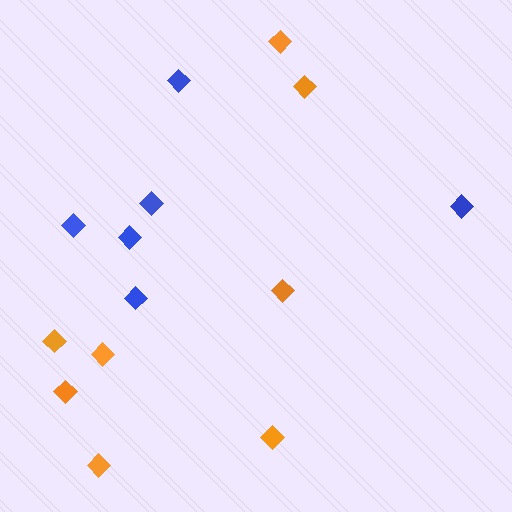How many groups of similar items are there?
There are 2 groups: one group of orange diamonds (8) and one group of blue diamonds (6).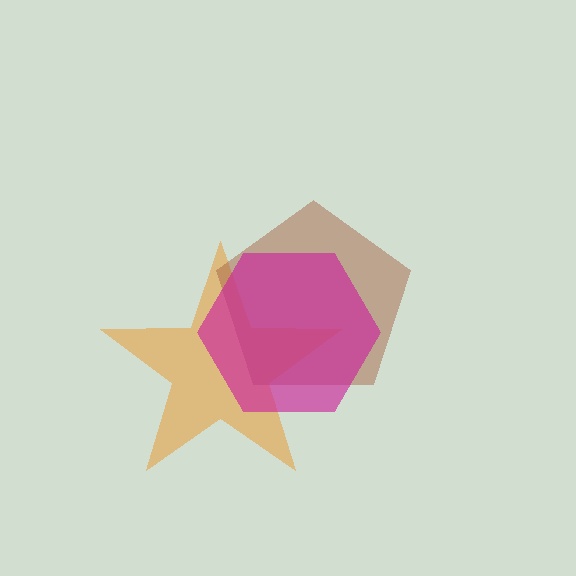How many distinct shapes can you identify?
There are 3 distinct shapes: an orange star, a brown pentagon, a magenta hexagon.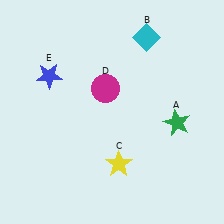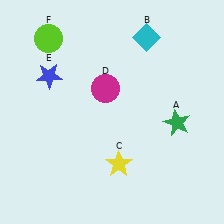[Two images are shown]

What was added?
A lime circle (F) was added in Image 2.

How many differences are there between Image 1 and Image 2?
There is 1 difference between the two images.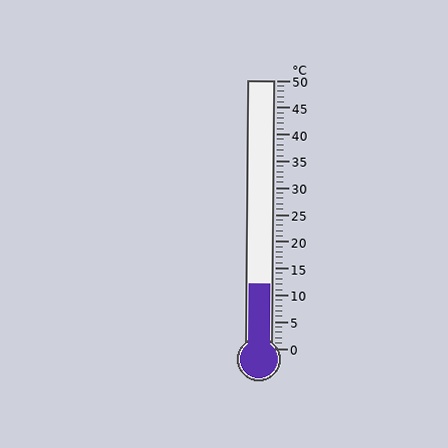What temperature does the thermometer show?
The thermometer shows approximately 12°C.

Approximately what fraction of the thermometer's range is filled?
The thermometer is filled to approximately 25% of its range.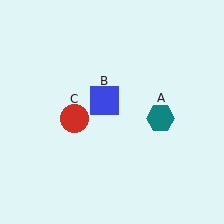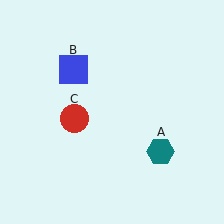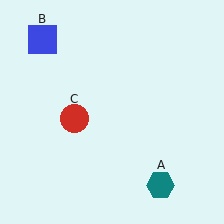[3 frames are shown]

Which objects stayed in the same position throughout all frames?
Red circle (object C) remained stationary.